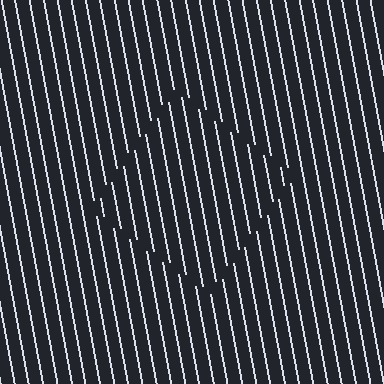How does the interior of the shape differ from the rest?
The interior of the shape contains the same grating, shifted by half a period — the contour is defined by the phase discontinuity where line-ends from the inner and outer gratings abut.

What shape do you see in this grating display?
An illusory square. The interior of the shape contains the same grating, shifted by half a period — the contour is defined by the phase discontinuity where line-ends from the inner and outer gratings abut.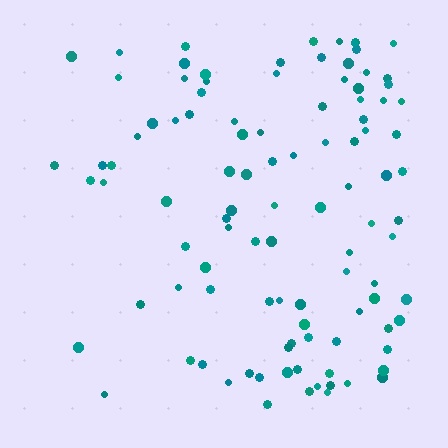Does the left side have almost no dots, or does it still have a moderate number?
Still a moderate number, just noticeably fewer than the right.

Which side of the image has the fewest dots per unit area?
The left.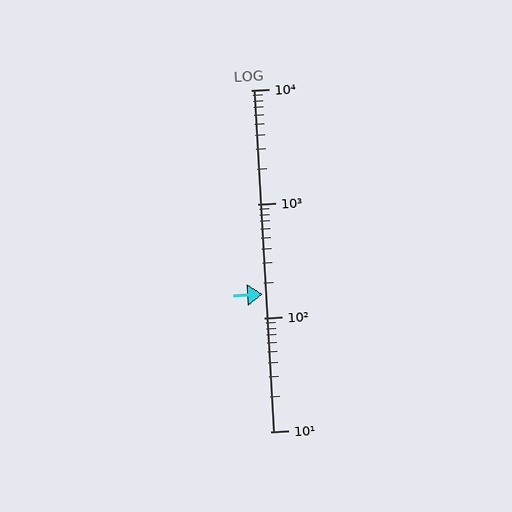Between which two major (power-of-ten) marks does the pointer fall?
The pointer is between 100 and 1000.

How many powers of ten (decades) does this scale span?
The scale spans 3 decades, from 10 to 10000.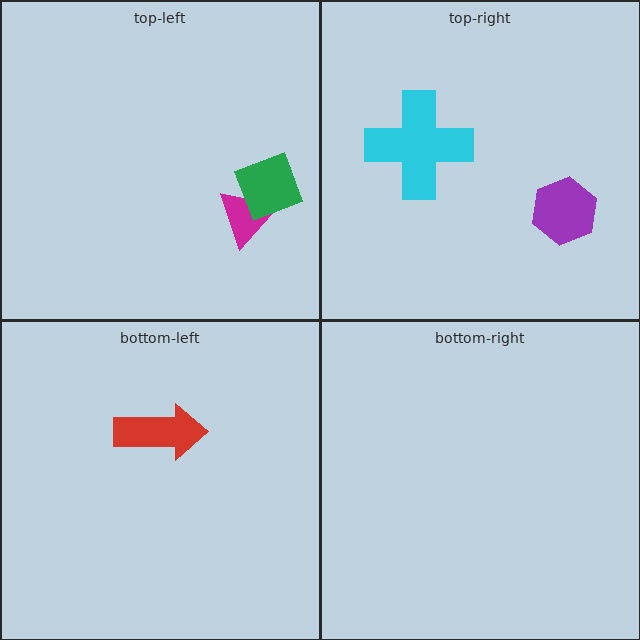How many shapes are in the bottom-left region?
1.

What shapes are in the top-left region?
The magenta triangle, the green diamond.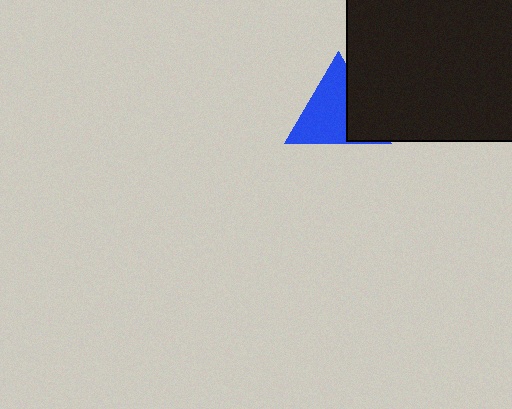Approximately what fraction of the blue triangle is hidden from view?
Roughly 36% of the blue triangle is hidden behind the black rectangle.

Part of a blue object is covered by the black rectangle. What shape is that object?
It is a triangle.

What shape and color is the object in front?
The object in front is a black rectangle.